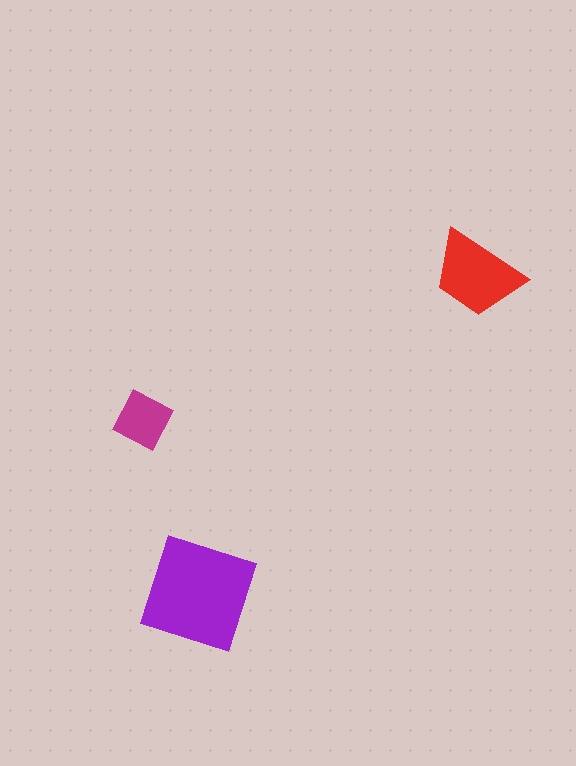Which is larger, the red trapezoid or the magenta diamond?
The red trapezoid.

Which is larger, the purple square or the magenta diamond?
The purple square.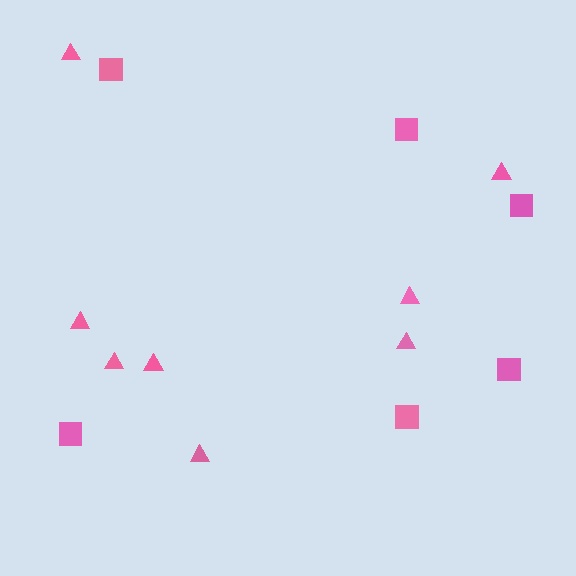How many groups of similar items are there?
There are 2 groups: one group of triangles (8) and one group of squares (6).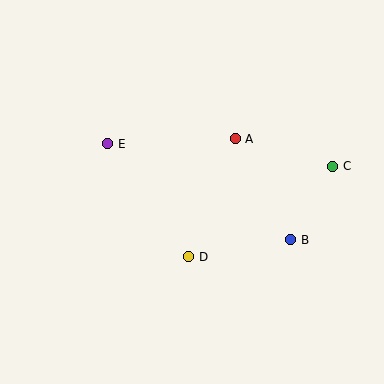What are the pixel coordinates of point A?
Point A is at (235, 139).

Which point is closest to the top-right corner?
Point C is closest to the top-right corner.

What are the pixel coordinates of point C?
Point C is at (333, 166).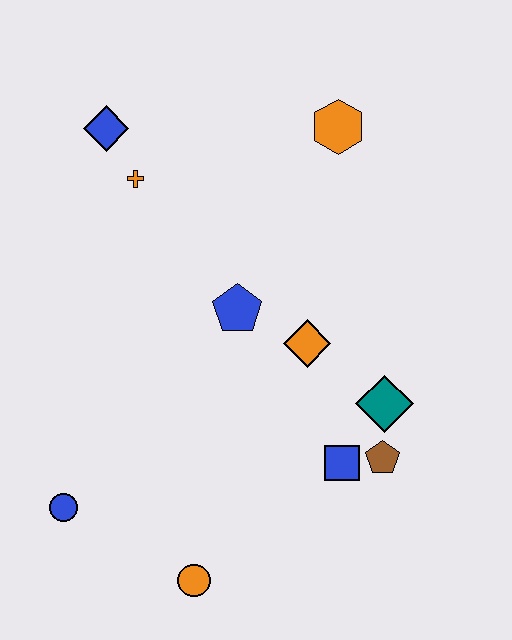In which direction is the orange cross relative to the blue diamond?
The orange cross is below the blue diamond.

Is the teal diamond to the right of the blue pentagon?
Yes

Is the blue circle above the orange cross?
No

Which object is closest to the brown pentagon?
The blue square is closest to the brown pentagon.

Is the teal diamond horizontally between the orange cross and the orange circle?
No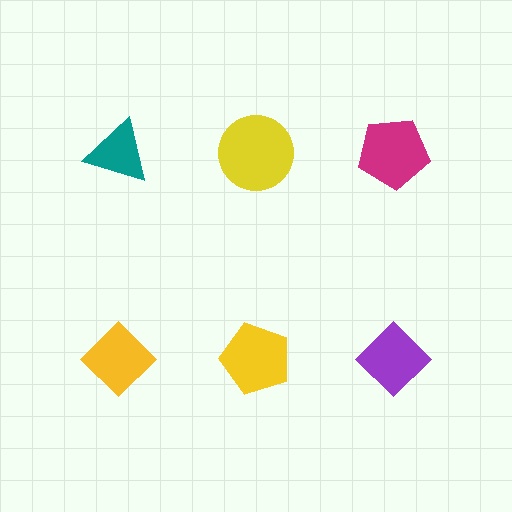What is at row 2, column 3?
A purple diamond.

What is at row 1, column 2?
A yellow circle.